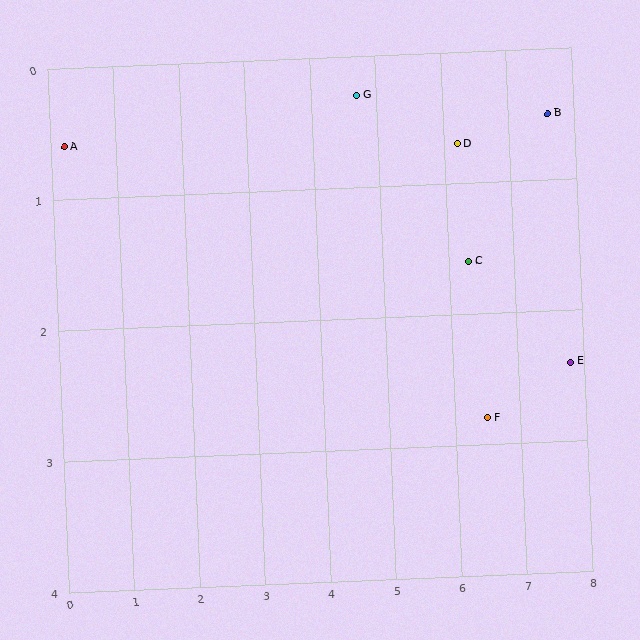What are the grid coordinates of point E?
Point E is at approximately (7.8, 2.4).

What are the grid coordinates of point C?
Point C is at approximately (6.3, 1.6).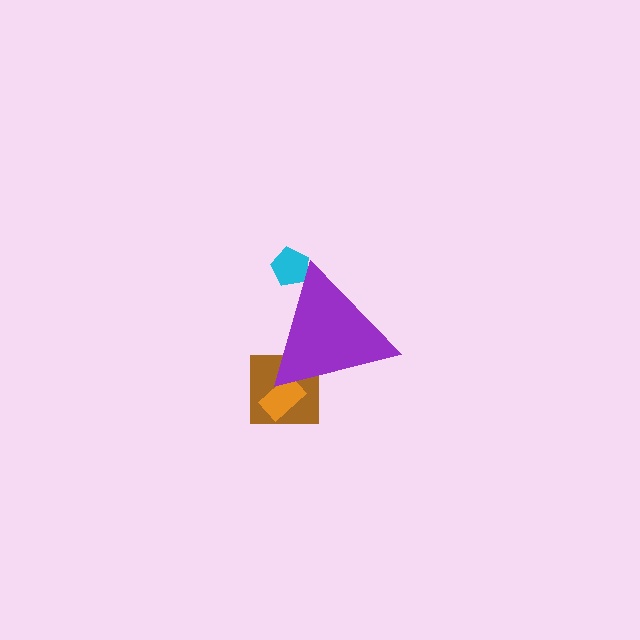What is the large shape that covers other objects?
A purple triangle.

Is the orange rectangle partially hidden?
Yes, the orange rectangle is partially hidden behind the purple triangle.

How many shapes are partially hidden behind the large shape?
3 shapes are partially hidden.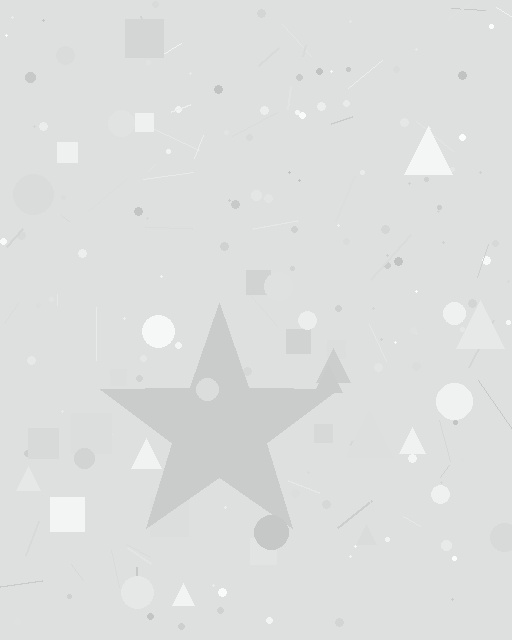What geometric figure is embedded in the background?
A star is embedded in the background.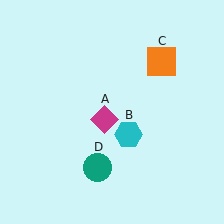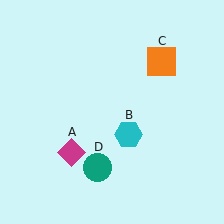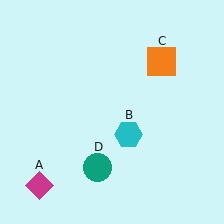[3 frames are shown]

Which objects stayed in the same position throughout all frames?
Cyan hexagon (object B) and orange square (object C) and teal circle (object D) remained stationary.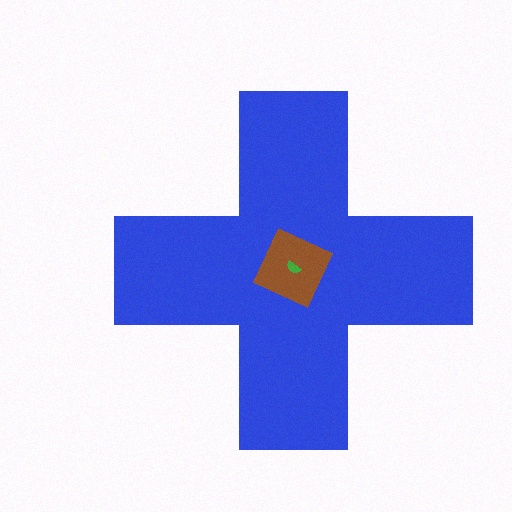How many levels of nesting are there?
3.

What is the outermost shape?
The blue cross.